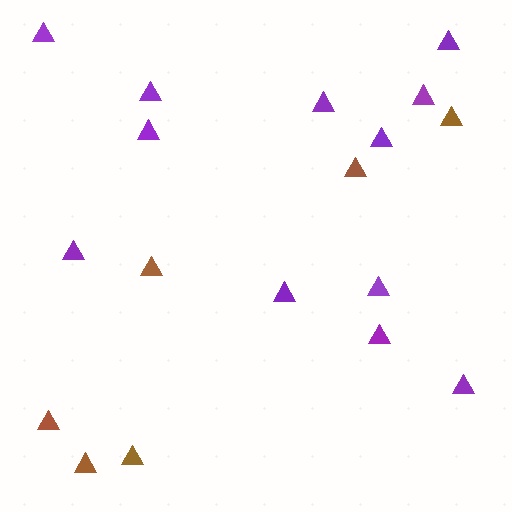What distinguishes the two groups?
There are 2 groups: one group of purple triangles (12) and one group of brown triangles (6).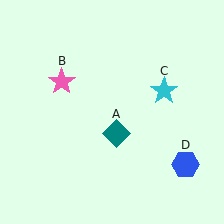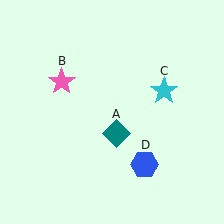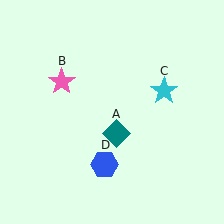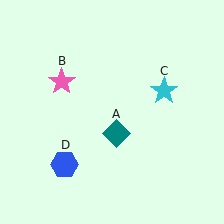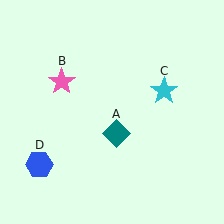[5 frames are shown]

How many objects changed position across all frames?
1 object changed position: blue hexagon (object D).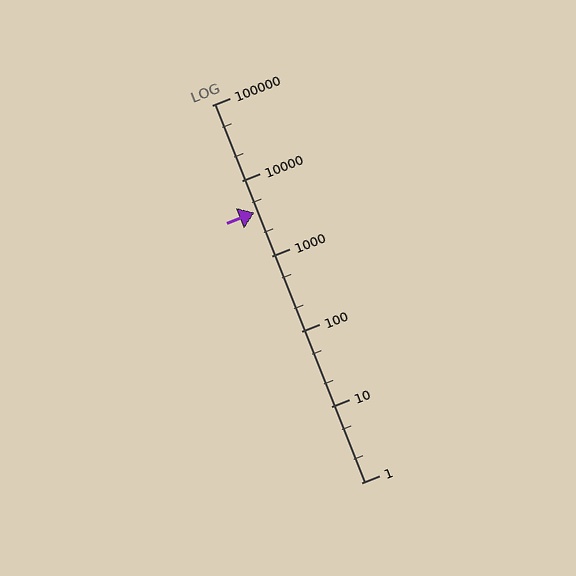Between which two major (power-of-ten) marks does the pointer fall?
The pointer is between 1000 and 10000.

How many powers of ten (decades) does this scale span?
The scale spans 5 decades, from 1 to 100000.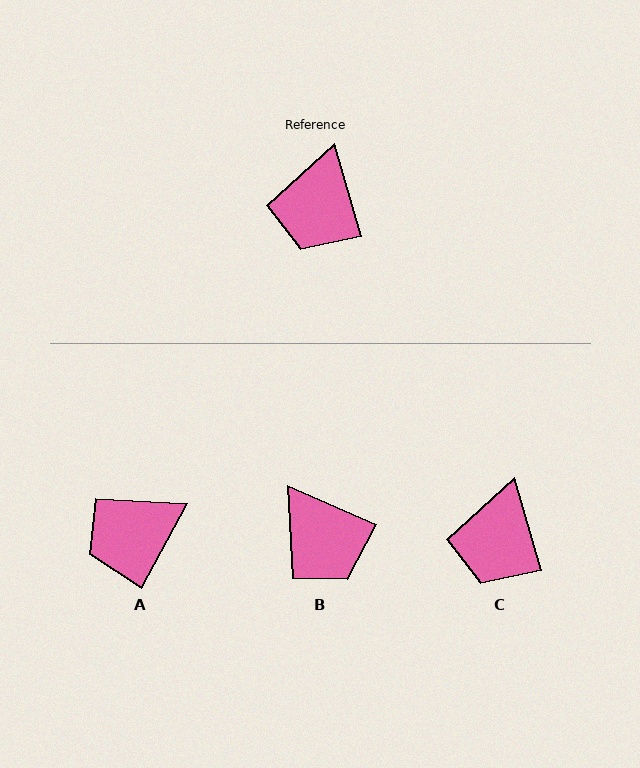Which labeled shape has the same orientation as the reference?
C.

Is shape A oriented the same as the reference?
No, it is off by about 45 degrees.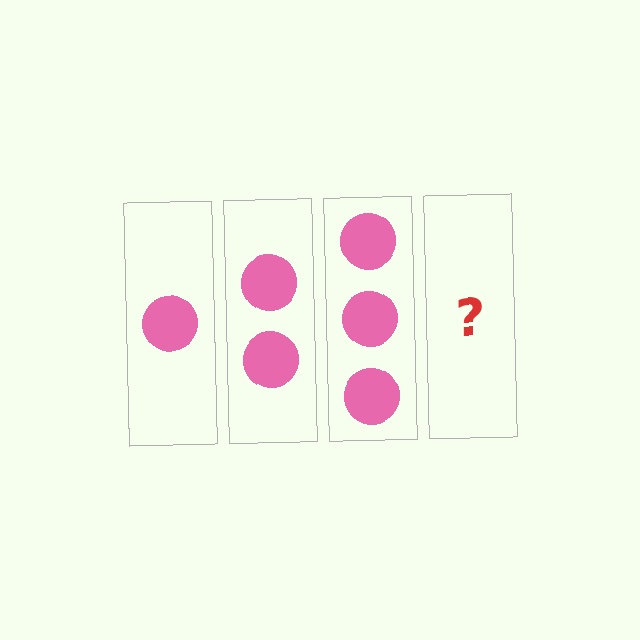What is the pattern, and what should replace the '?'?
The pattern is that each step adds one more circle. The '?' should be 4 circles.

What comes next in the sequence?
The next element should be 4 circles.